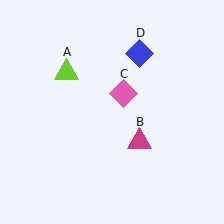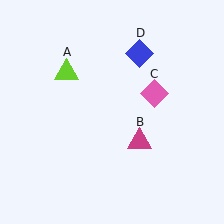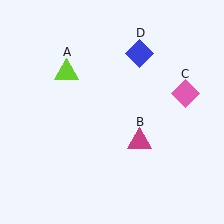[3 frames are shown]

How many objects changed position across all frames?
1 object changed position: pink diamond (object C).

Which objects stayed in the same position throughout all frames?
Lime triangle (object A) and magenta triangle (object B) and blue diamond (object D) remained stationary.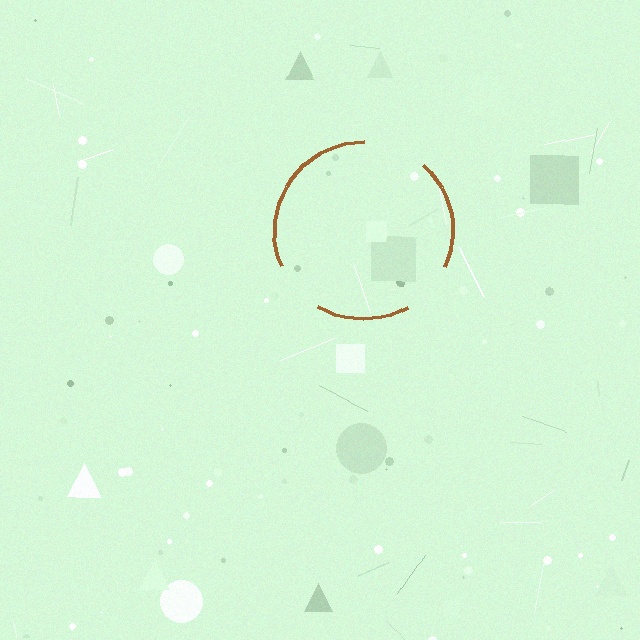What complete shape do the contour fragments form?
The contour fragments form a circle.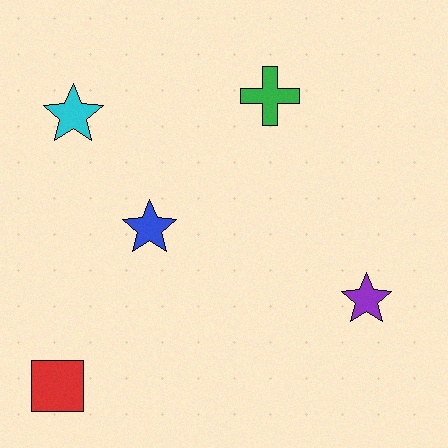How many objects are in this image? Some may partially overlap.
There are 5 objects.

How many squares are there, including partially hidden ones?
There is 1 square.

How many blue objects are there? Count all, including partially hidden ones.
There is 1 blue object.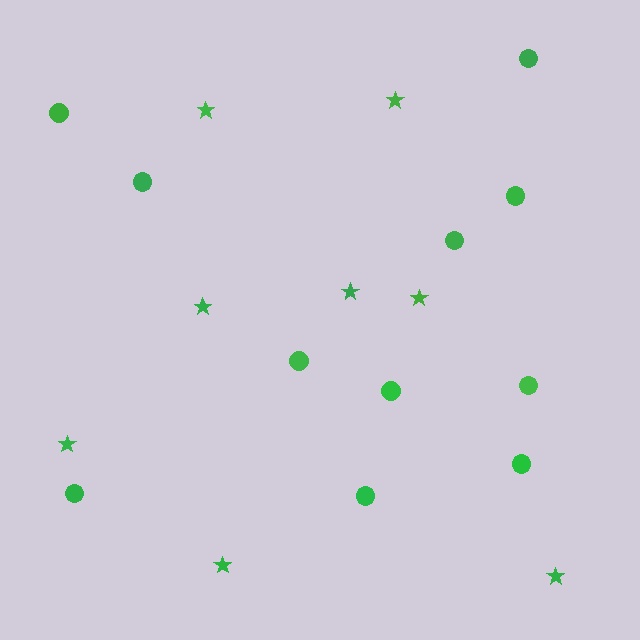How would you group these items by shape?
There are 2 groups: one group of stars (8) and one group of circles (11).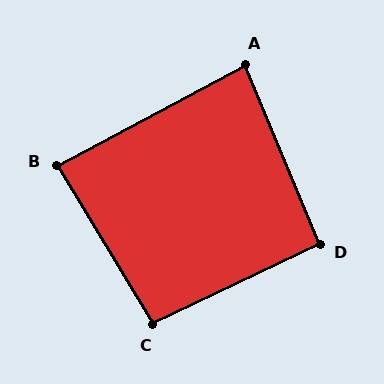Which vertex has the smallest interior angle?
A, at approximately 84 degrees.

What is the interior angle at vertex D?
Approximately 93 degrees (approximately right).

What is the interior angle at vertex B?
Approximately 87 degrees (approximately right).